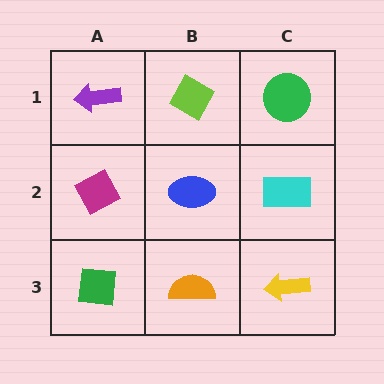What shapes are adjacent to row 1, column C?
A cyan rectangle (row 2, column C), a lime diamond (row 1, column B).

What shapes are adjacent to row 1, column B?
A blue ellipse (row 2, column B), a purple arrow (row 1, column A), a green circle (row 1, column C).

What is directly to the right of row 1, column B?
A green circle.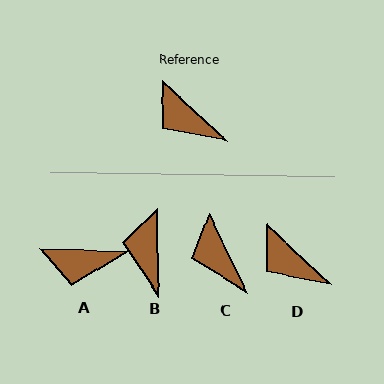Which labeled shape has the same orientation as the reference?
D.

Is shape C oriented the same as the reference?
No, it is off by about 20 degrees.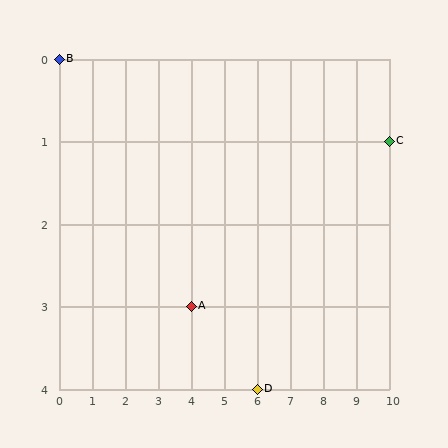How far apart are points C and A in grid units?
Points C and A are 6 columns and 2 rows apart (about 6.3 grid units diagonally).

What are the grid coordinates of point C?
Point C is at grid coordinates (10, 1).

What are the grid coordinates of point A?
Point A is at grid coordinates (4, 3).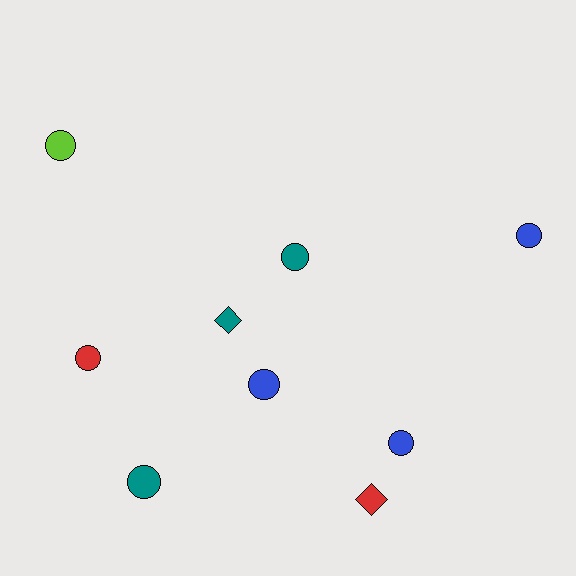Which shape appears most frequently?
Circle, with 7 objects.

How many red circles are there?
There is 1 red circle.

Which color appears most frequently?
Teal, with 3 objects.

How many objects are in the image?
There are 9 objects.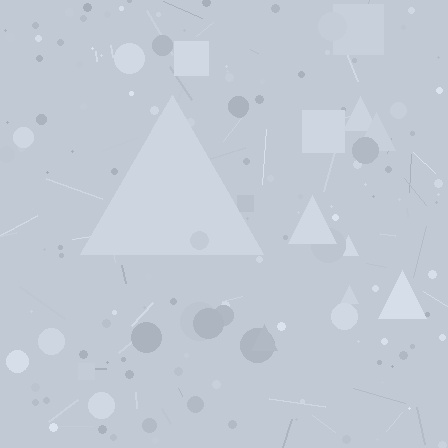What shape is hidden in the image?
A triangle is hidden in the image.